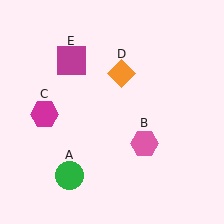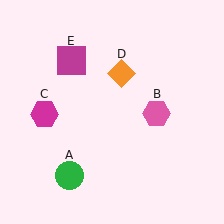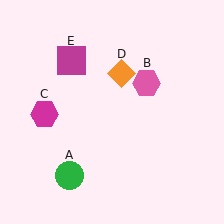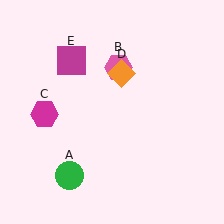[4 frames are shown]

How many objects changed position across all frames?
1 object changed position: pink hexagon (object B).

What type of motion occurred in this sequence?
The pink hexagon (object B) rotated counterclockwise around the center of the scene.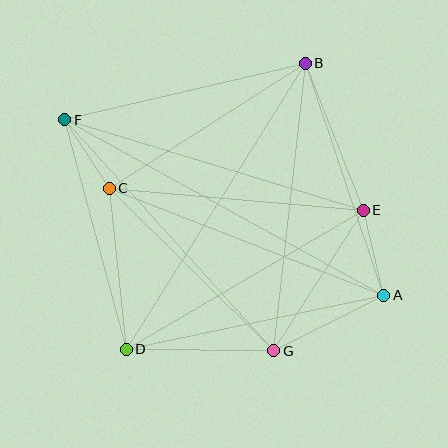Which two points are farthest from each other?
Points A and F are farthest from each other.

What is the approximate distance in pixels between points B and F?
The distance between B and F is approximately 247 pixels.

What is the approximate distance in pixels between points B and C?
The distance between B and C is approximately 232 pixels.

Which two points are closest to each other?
Points C and F are closest to each other.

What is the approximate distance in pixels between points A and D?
The distance between A and D is approximately 263 pixels.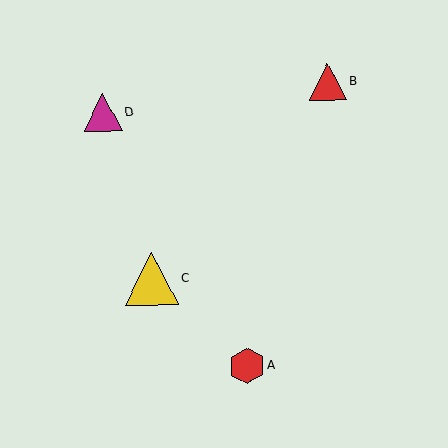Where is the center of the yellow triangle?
The center of the yellow triangle is at (151, 279).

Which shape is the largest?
The yellow triangle (labeled C) is the largest.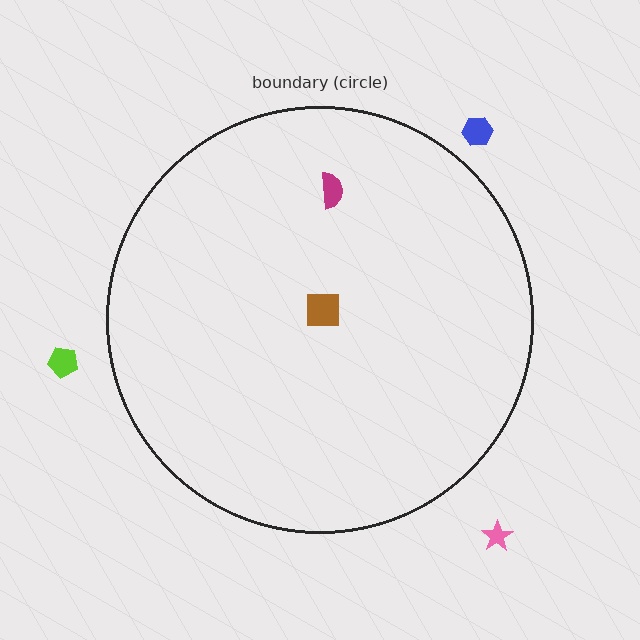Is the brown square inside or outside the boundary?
Inside.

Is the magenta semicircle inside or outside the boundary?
Inside.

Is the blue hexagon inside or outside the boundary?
Outside.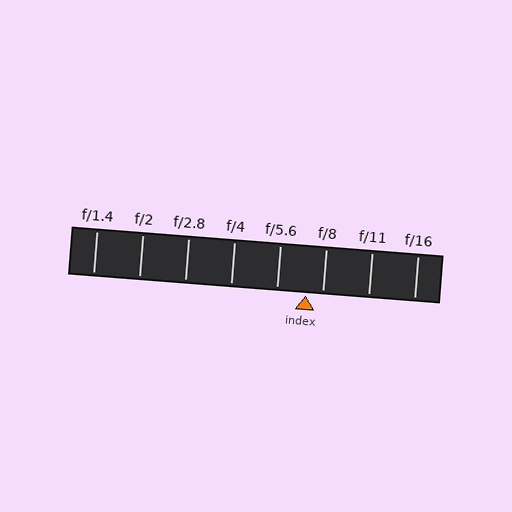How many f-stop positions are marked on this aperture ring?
There are 8 f-stop positions marked.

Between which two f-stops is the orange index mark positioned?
The index mark is between f/5.6 and f/8.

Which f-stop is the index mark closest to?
The index mark is closest to f/8.